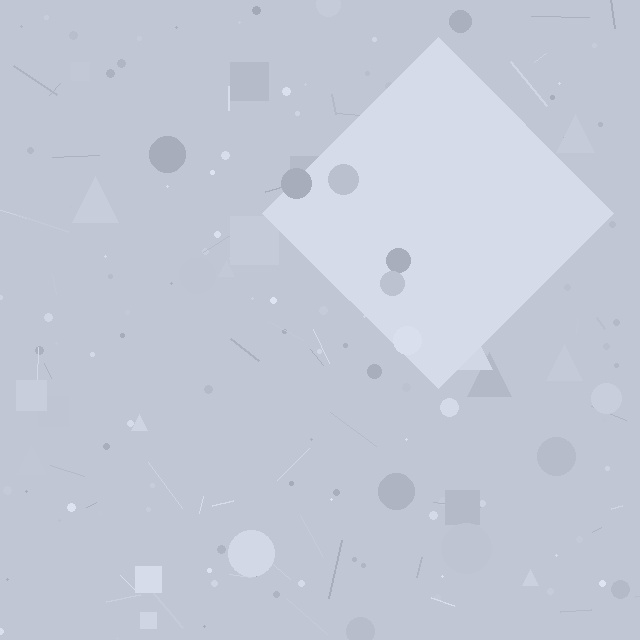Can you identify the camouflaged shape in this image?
The camouflaged shape is a diamond.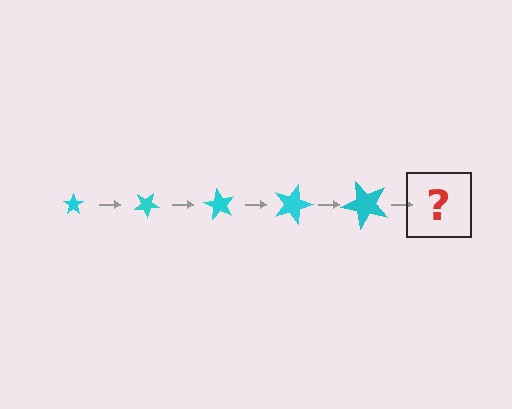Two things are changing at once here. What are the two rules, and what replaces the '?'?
The two rules are that the star grows larger each step and it rotates 30 degrees each step. The '?' should be a star, larger than the previous one and rotated 150 degrees from the start.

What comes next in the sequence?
The next element should be a star, larger than the previous one and rotated 150 degrees from the start.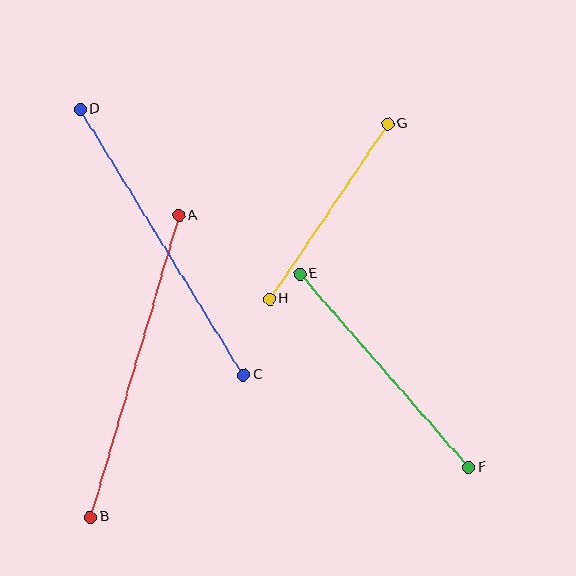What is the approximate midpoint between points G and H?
The midpoint is at approximately (329, 211) pixels.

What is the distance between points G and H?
The distance is approximately 211 pixels.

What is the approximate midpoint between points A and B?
The midpoint is at approximately (134, 366) pixels.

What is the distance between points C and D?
The distance is approximately 312 pixels.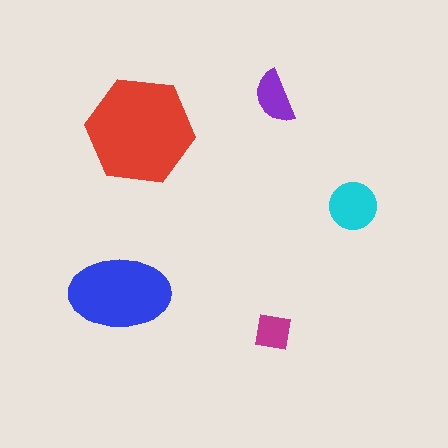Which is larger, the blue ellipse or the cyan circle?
The blue ellipse.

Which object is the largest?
The red hexagon.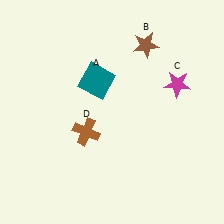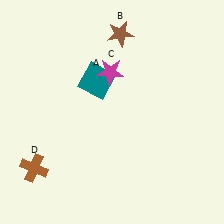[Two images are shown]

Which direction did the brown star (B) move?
The brown star (B) moved left.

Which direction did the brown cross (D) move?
The brown cross (D) moved left.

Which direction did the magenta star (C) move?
The magenta star (C) moved left.